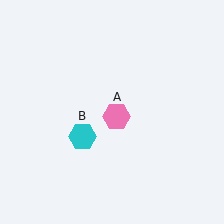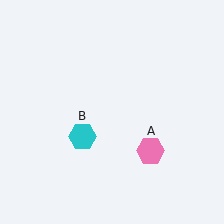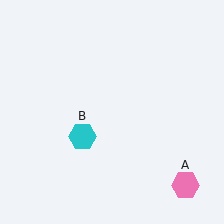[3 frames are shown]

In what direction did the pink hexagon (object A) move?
The pink hexagon (object A) moved down and to the right.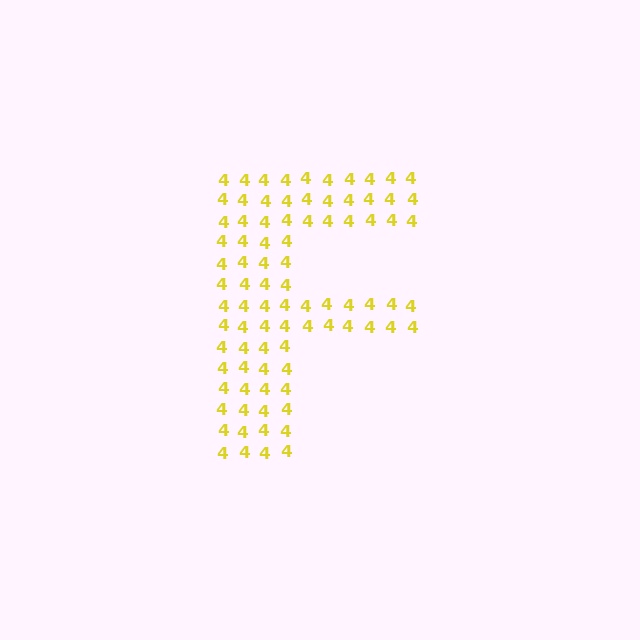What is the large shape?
The large shape is the letter F.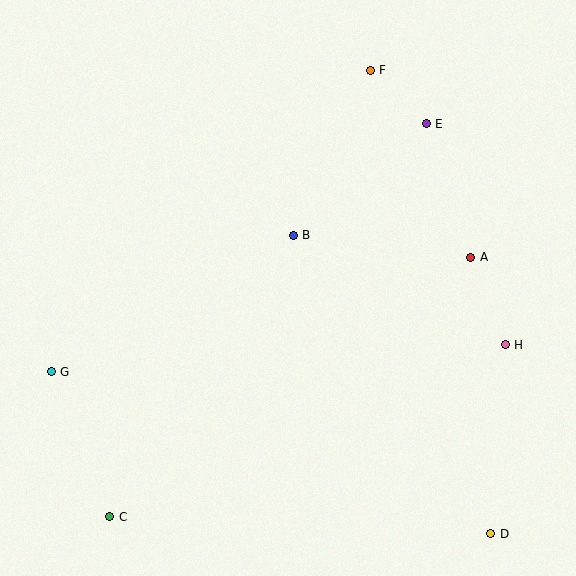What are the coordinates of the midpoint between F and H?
The midpoint between F and H is at (438, 207).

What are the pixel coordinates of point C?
Point C is at (110, 517).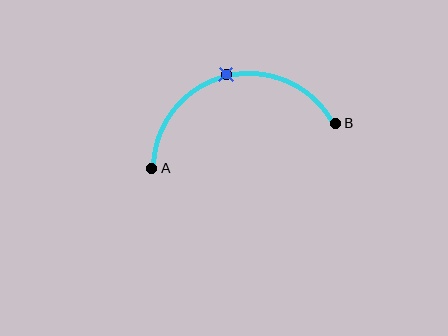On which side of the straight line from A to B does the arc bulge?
The arc bulges above the straight line connecting A and B.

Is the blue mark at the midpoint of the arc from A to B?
Yes. The blue mark lies on the arc at equal arc-length from both A and B — it is the arc midpoint.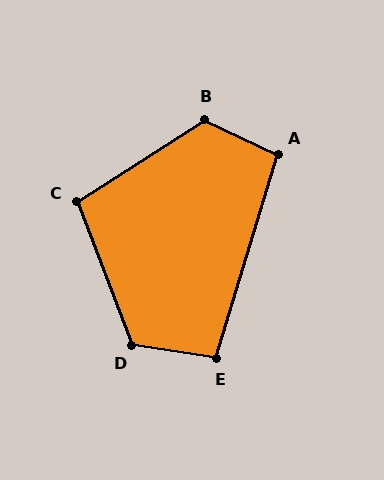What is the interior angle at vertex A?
Approximately 99 degrees (obtuse).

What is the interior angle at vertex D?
Approximately 120 degrees (obtuse).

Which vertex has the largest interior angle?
B, at approximately 122 degrees.